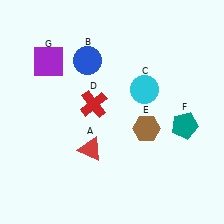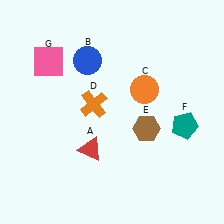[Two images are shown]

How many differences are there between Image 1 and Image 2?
There are 3 differences between the two images.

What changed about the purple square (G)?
In Image 1, G is purple. In Image 2, it changed to pink.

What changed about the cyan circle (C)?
In Image 1, C is cyan. In Image 2, it changed to orange.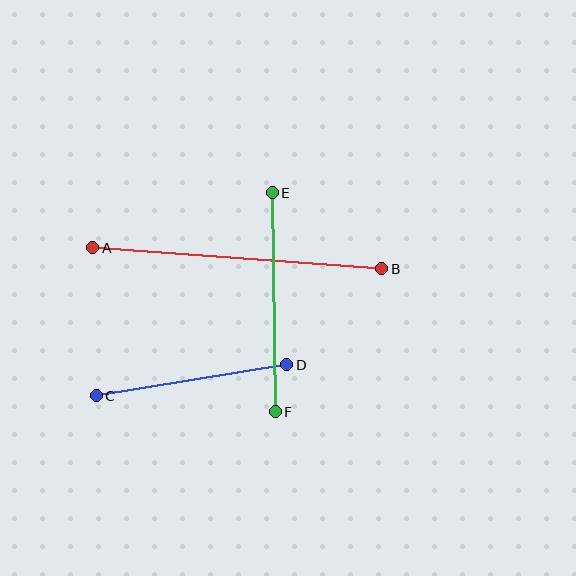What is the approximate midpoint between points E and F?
The midpoint is at approximately (274, 302) pixels.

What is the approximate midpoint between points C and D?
The midpoint is at approximately (192, 380) pixels.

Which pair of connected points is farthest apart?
Points A and B are farthest apart.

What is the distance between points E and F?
The distance is approximately 219 pixels.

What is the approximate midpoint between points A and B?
The midpoint is at approximately (237, 258) pixels.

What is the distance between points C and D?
The distance is approximately 193 pixels.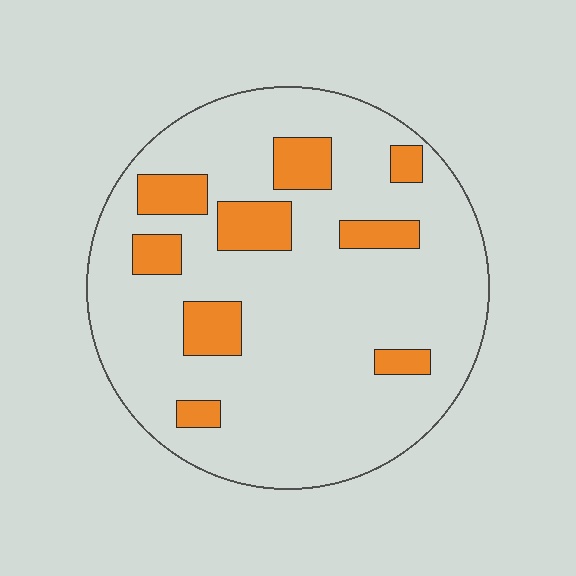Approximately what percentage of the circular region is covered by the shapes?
Approximately 15%.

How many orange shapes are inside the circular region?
9.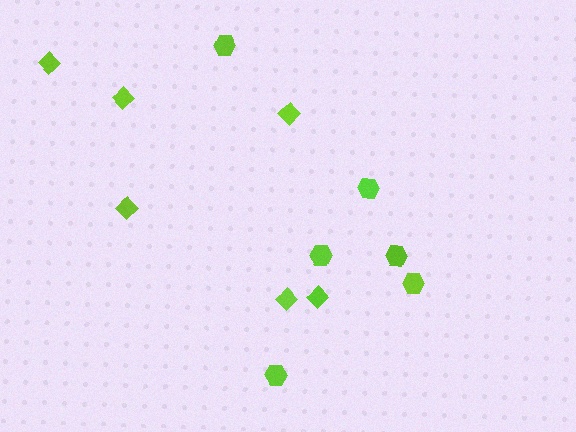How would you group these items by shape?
There are 2 groups: one group of hexagons (6) and one group of diamonds (6).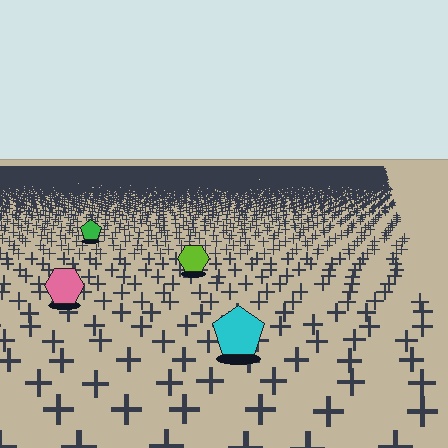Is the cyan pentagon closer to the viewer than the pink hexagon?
Yes. The cyan pentagon is closer — you can tell from the texture gradient: the ground texture is coarser near it.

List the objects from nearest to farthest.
From nearest to farthest: the cyan pentagon, the pink hexagon, the lime hexagon, the green pentagon.